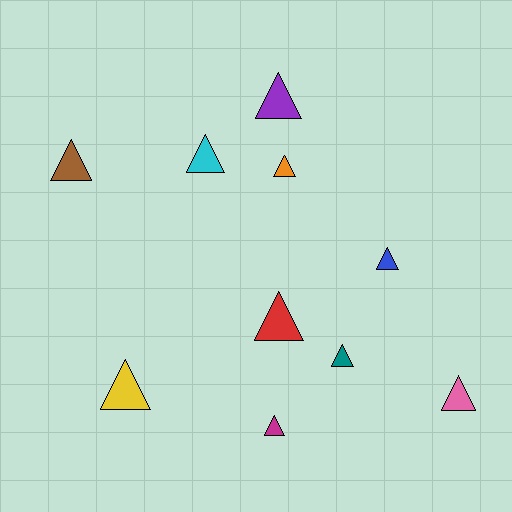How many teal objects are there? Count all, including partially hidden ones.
There is 1 teal object.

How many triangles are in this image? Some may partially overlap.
There are 10 triangles.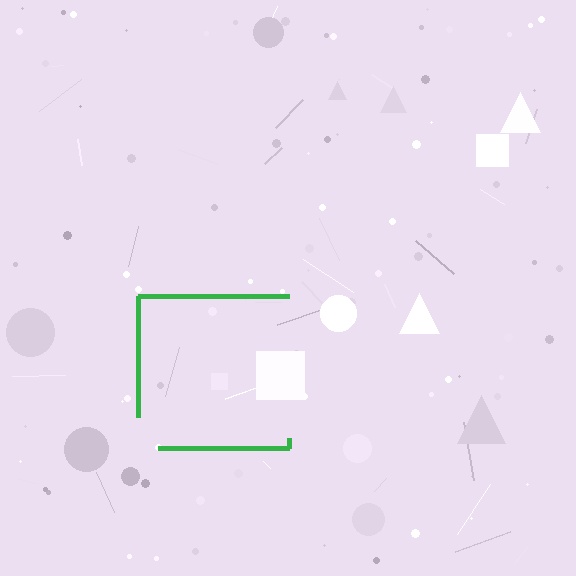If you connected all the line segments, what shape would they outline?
They would outline a square.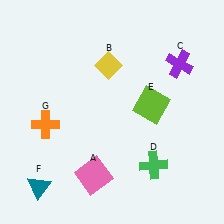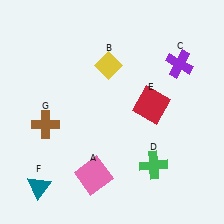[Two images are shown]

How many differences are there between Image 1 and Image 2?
There are 2 differences between the two images.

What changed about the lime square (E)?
In Image 1, E is lime. In Image 2, it changed to red.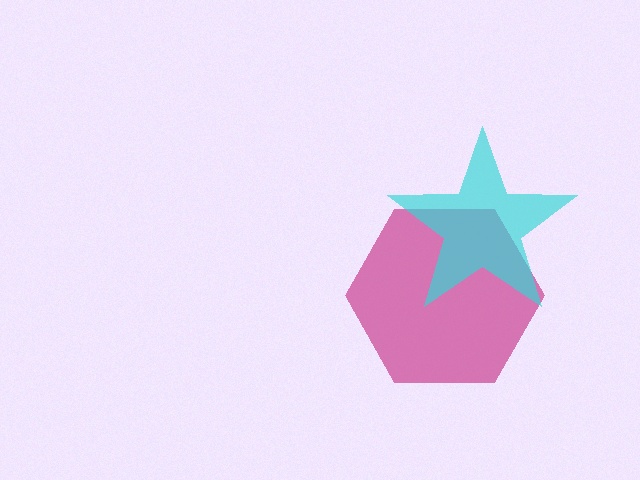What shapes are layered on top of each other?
The layered shapes are: a magenta hexagon, a cyan star.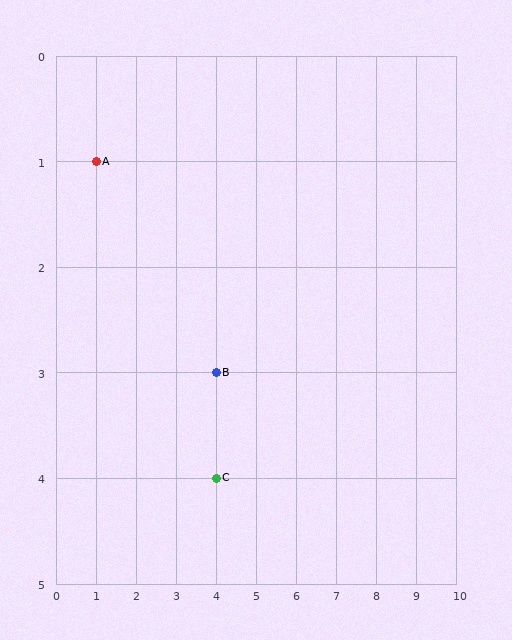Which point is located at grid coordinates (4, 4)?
Point C is at (4, 4).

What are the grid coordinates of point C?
Point C is at grid coordinates (4, 4).